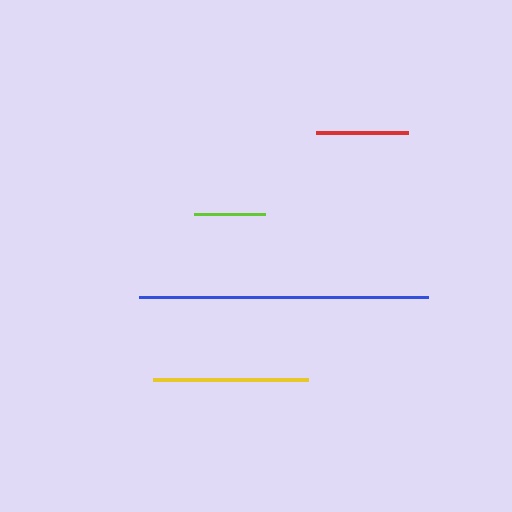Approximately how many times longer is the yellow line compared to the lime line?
The yellow line is approximately 2.2 times the length of the lime line.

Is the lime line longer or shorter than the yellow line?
The yellow line is longer than the lime line.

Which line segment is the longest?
The blue line is the longest at approximately 289 pixels.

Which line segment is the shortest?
The lime line is the shortest at approximately 72 pixels.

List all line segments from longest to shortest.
From longest to shortest: blue, yellow, red, lime.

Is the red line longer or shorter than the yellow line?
The yellow line is longer than the red line.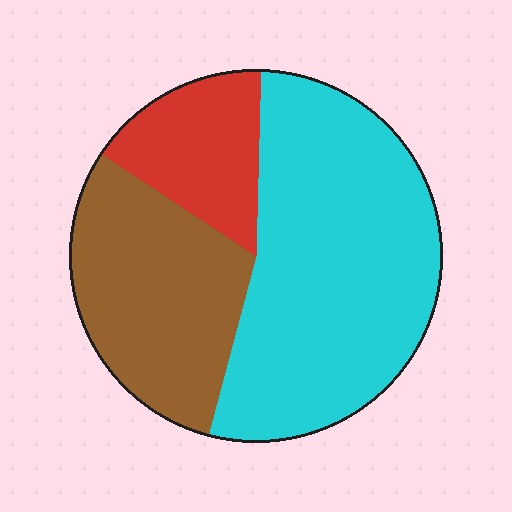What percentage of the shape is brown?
Brown covers around 30% of the shape.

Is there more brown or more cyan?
Cyan.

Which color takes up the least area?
Red, at roughly 15%.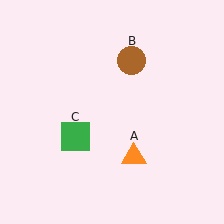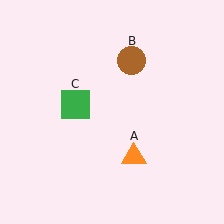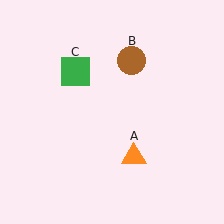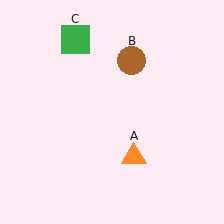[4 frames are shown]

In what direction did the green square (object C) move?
The green square (object C) moved up.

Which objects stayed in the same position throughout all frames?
Orange triangle (object A) and brown circle (object B) remained stationary.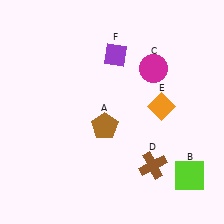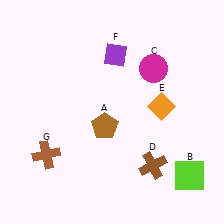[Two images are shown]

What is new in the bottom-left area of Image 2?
A brown cross (G) was added in the bottom-left area of Image 2.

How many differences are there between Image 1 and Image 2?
There is 1 difference between the two images.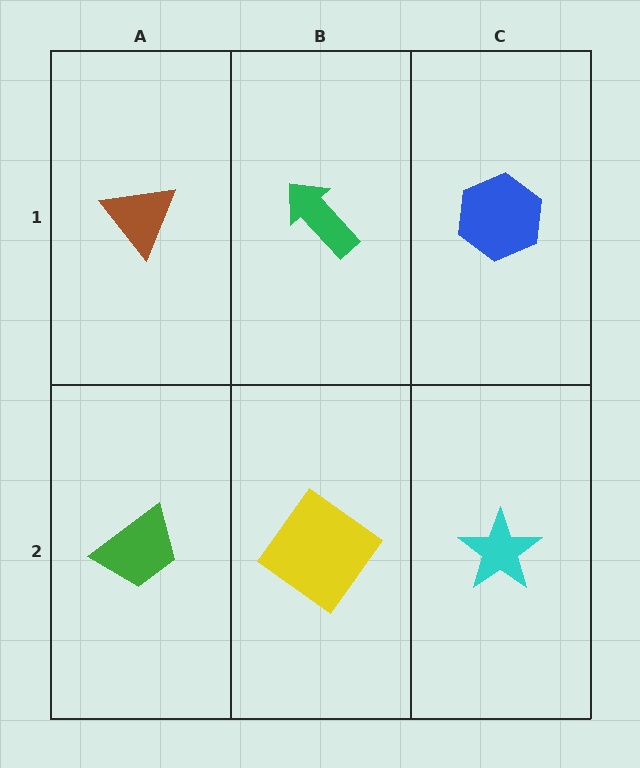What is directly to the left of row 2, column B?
A green trapezoid.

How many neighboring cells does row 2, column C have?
2.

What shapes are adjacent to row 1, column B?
A yellow diamond (row 2, column B), a brown triangle (row 1, column A), a blue hexagon (row 1, column C).